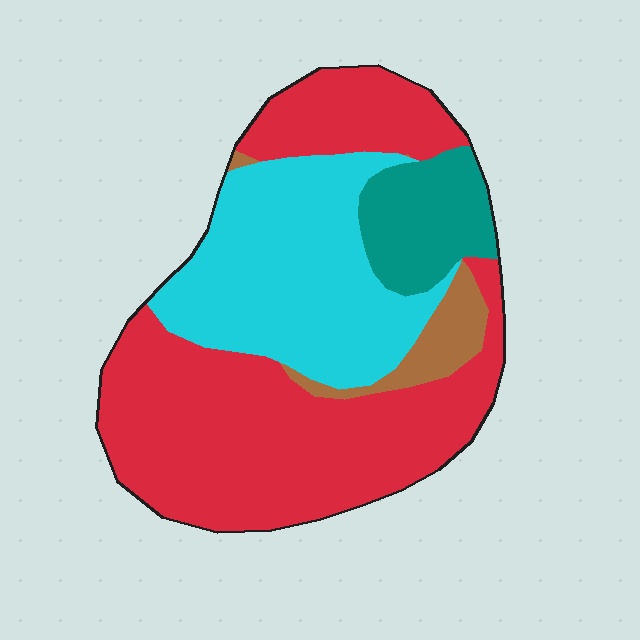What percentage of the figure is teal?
Teal covers around 10% of the figure.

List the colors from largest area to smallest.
From largest to smallest: red, cyan, teal, brown.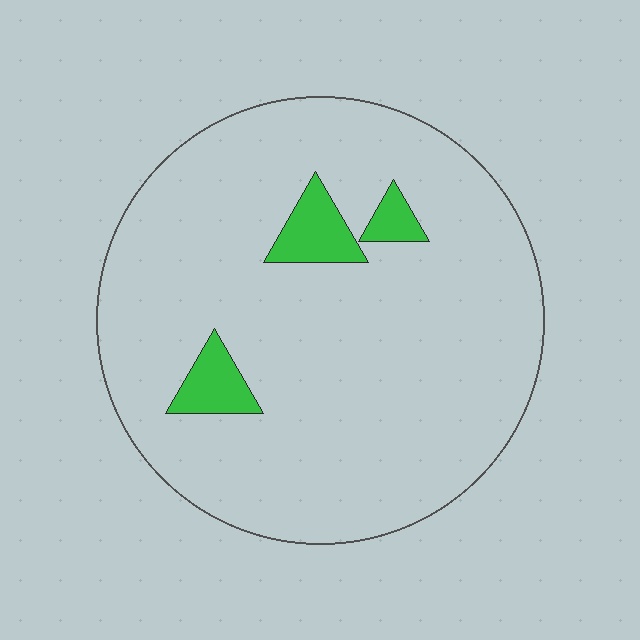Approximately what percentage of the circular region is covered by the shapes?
Approximately 5%.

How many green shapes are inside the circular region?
3.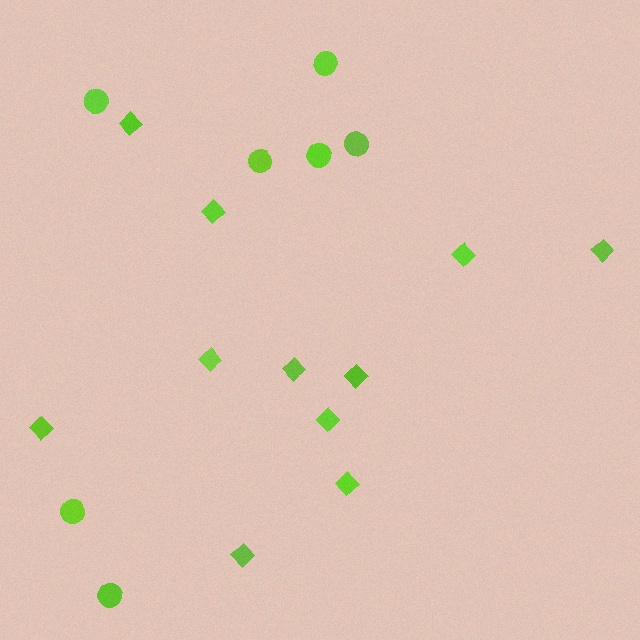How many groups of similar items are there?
There are 2 groups: one group of diamonds (11) and one group of circles (7).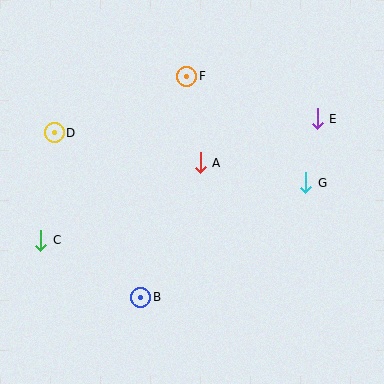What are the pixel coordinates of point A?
Point A is at (200, 163).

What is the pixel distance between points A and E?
The distance between A and E is 125 pixels.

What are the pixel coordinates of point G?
Point G is at (306, 183).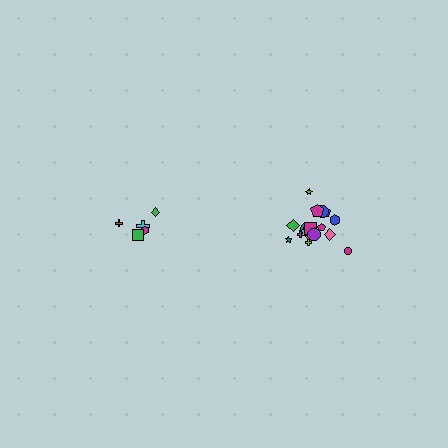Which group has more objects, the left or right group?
The right group.